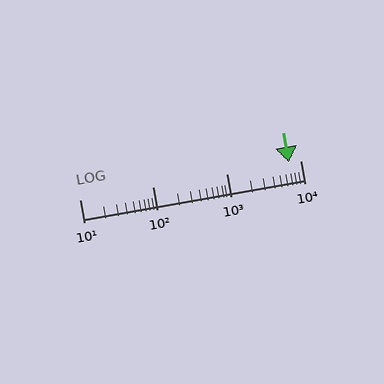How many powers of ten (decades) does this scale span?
The scale spans 3 decades, from 10 to 10000.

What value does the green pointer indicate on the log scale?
The pointer indicates approximately 7100.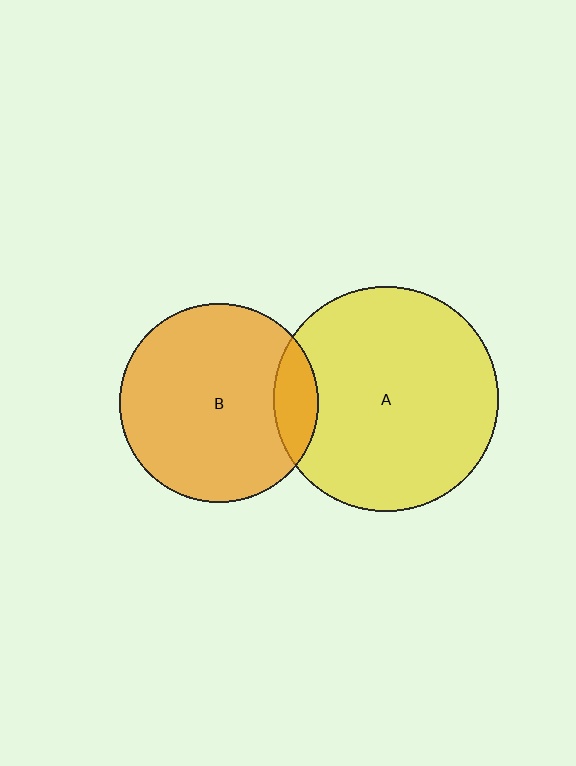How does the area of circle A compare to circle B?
Approximately 1.3 times.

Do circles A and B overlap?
Yes.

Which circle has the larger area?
Circle A (yellow).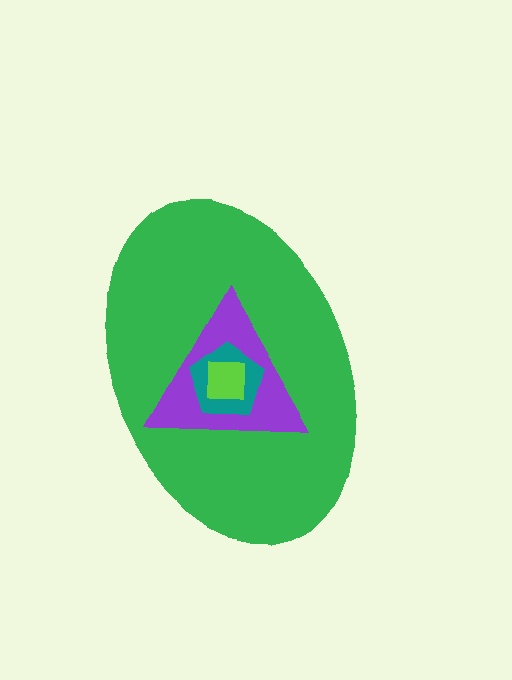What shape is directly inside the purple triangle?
The teal pentagon.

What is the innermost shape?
The lime square.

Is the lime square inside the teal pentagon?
Yes.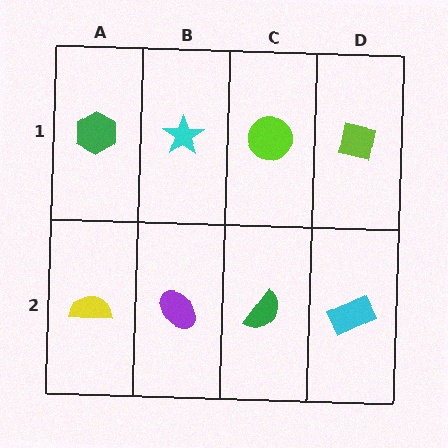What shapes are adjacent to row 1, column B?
A purple ellipse (row 2, column B), a green hexagon (row 1, column A), a lime circle (row 1, column C).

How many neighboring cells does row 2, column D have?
2.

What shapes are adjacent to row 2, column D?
A lime square (row 1, column D), a green semicircle (row 2, column C).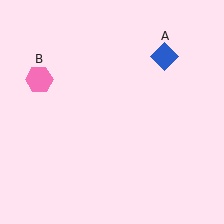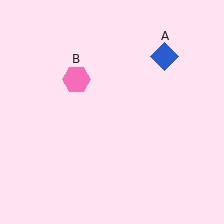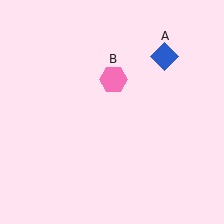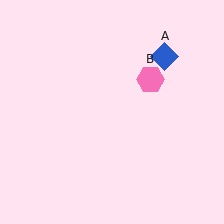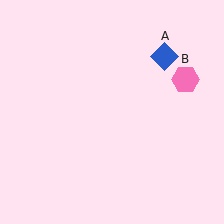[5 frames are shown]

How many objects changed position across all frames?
1 object changed position: pink hexagon (object B).